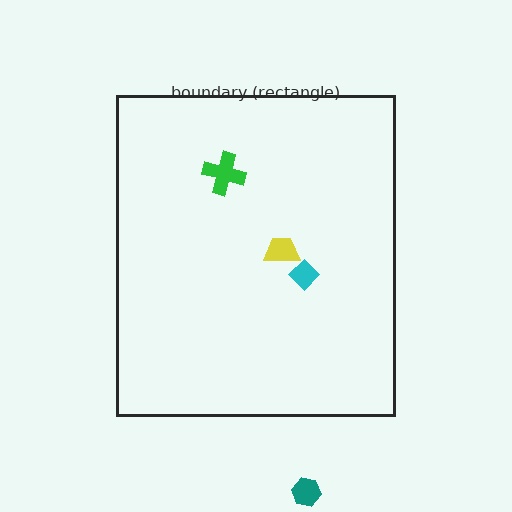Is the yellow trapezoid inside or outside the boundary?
Inside.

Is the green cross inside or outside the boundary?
Inside.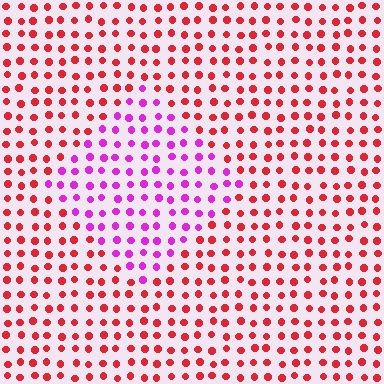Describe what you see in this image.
The image is filled with small red elements in a uniform arrangement. A diamond-shaped region is visible where the elements are tinted to a slightly different hue, forming a subtle color boundary.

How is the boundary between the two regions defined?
The boundary is defined purely by a slight shift in hue (about 54 degrees). Spacing, size, and orientation are identical on both sides.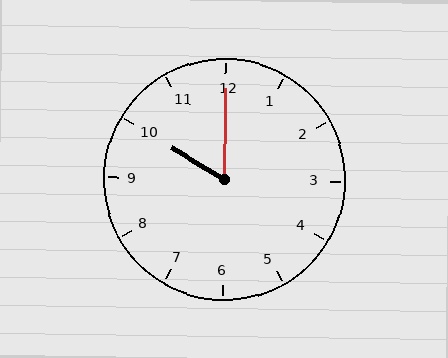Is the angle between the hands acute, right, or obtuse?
It is acute.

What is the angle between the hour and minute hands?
Approximately 60 degrees.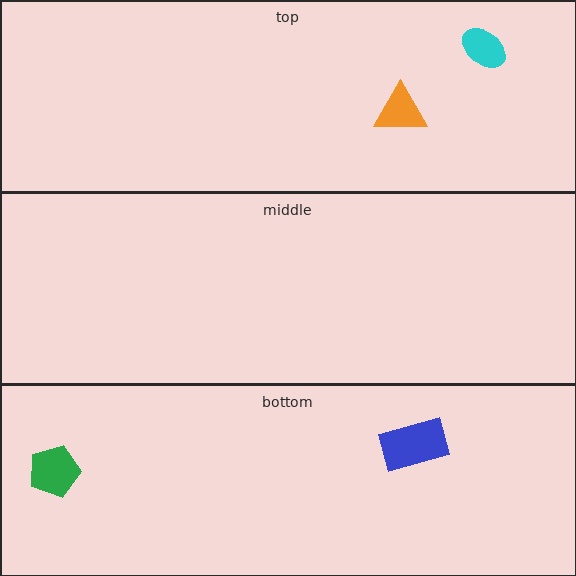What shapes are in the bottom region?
The blue rectangle, the green pentagon.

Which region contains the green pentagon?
The bottom region.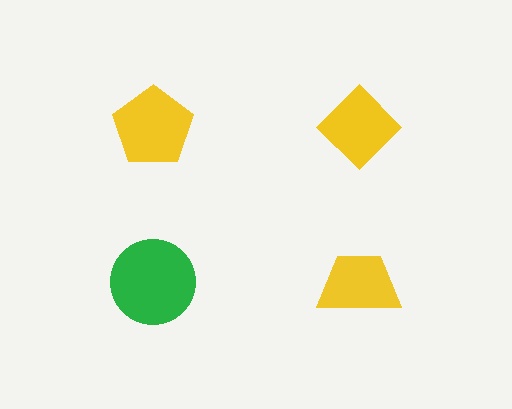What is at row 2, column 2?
A yellow trapezoid.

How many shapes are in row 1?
2 shapes.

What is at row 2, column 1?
A green circle.